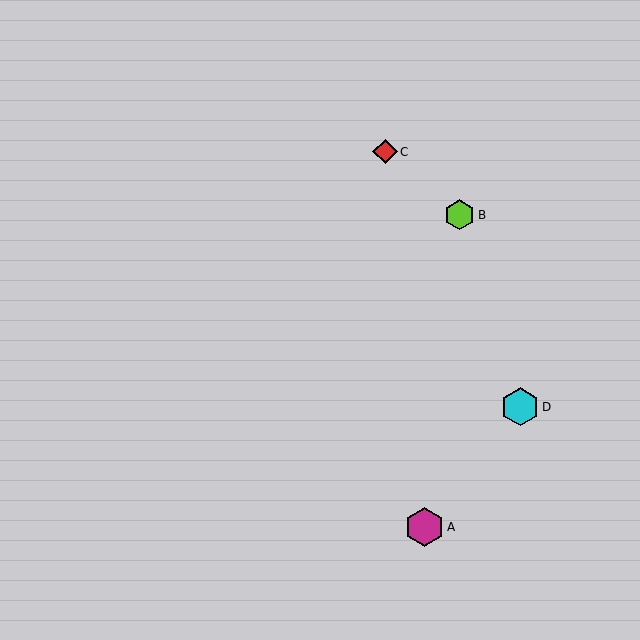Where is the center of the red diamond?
The center of the red diamond is at (385, 152).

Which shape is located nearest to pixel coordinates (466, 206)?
The lime hexagon (labeled B) at (460, 215) is nearest to that location.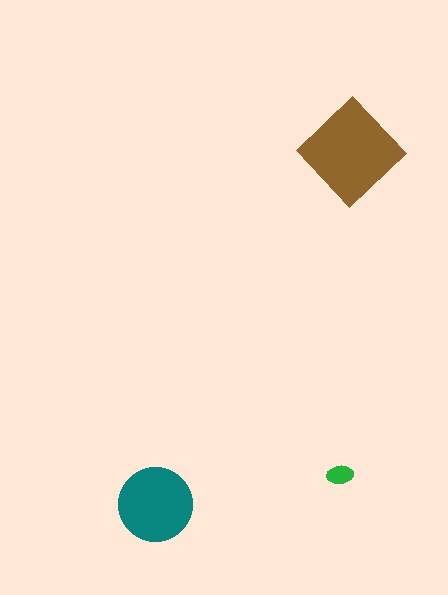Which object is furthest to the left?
The teal circle is leftmost.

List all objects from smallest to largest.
The green ellipse, the teal circle, the brown diamond.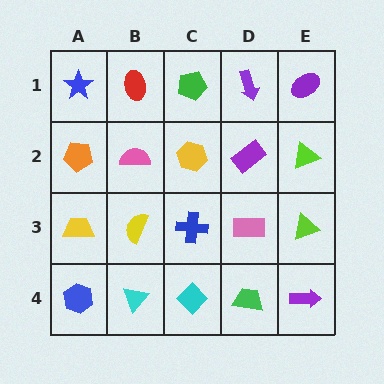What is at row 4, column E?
A purple arrow.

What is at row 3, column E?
A lime triangle.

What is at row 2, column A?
An orange pentagon.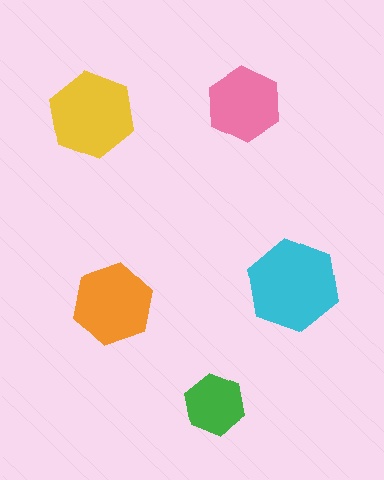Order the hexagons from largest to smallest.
the cyan one, the yellow one, the orange one, the pink one, the green one.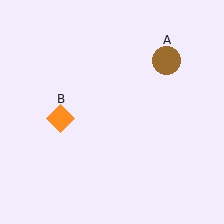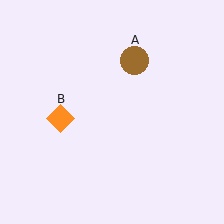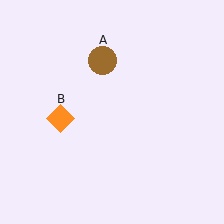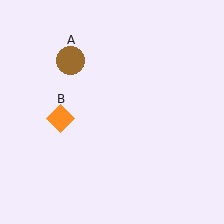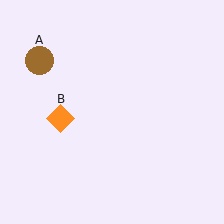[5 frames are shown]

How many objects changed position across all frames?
1 object changed position: brown circle (object A).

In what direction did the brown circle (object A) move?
The brown circle (object A) moved left.